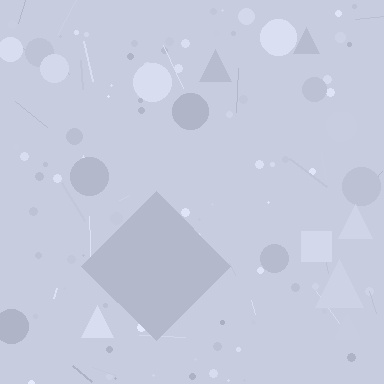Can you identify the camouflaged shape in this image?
The camouflaged shape is a diamond.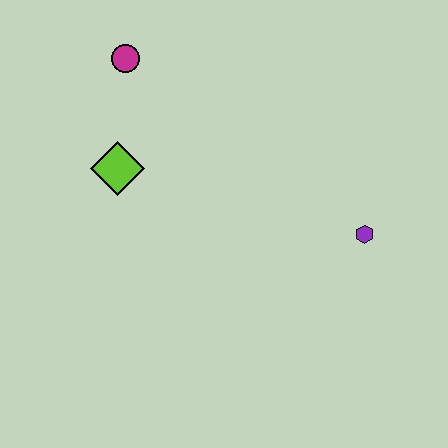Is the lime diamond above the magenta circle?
No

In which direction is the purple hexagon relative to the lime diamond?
The purple hexagon is to the right of the lime diamond.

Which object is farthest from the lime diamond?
The purple hexagon is farthest from the lime diamond.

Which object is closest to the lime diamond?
The magenta circle is closest to the lime diamond.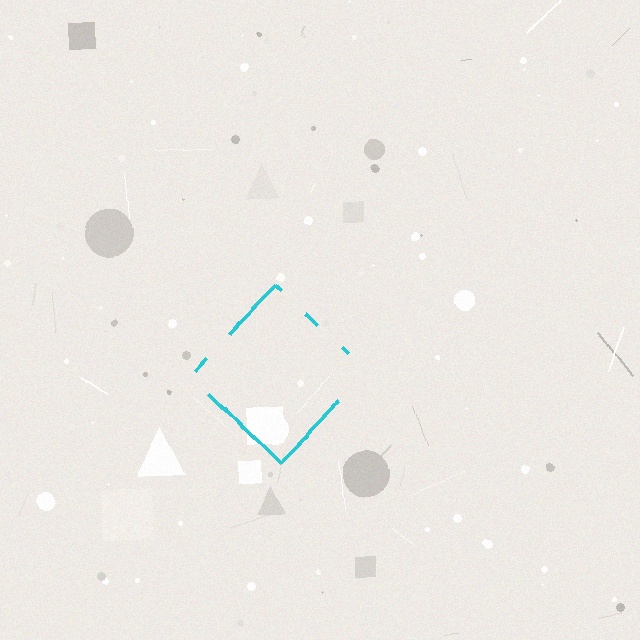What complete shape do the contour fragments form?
The contour fragments form a diamond.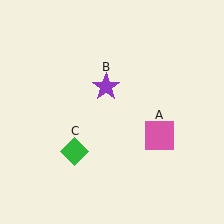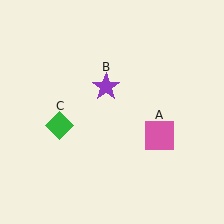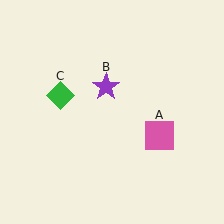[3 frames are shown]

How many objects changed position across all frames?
1 object changed position: green diamond (object C).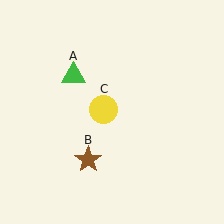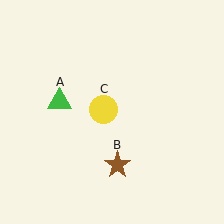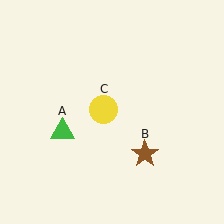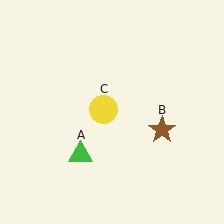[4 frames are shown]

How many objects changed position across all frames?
2 objects changed position: green triangle (object A), brown star (object B).